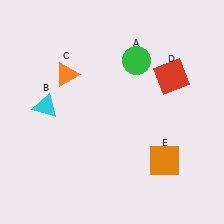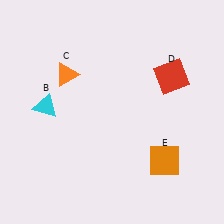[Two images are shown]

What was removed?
The green circle (A) was removed in Image 2.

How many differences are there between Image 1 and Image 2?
There is 1 difference between the two images.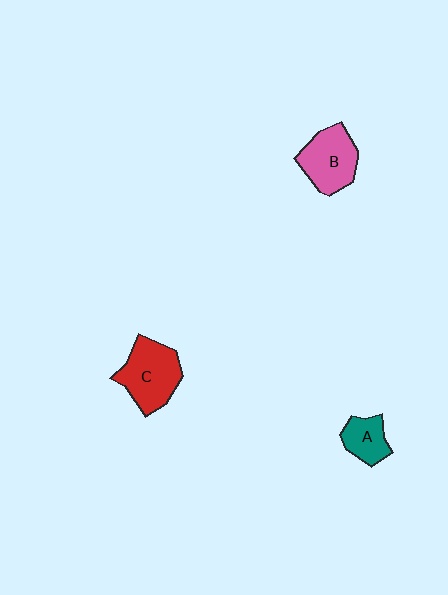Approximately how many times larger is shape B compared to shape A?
Approximately 1.7 times.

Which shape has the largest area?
Shape C (red).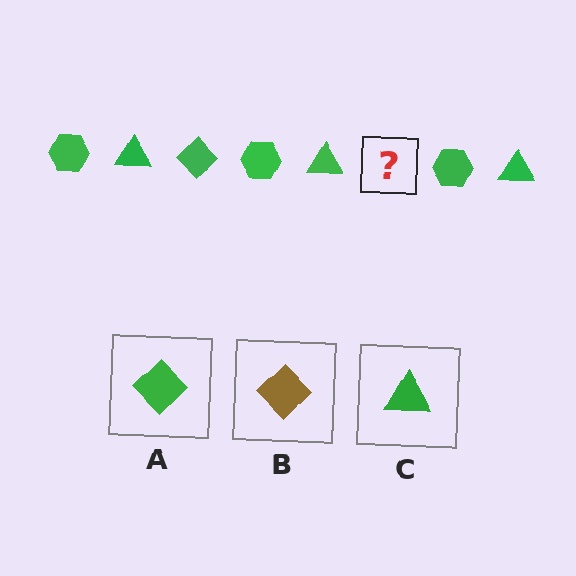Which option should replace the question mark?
Option A.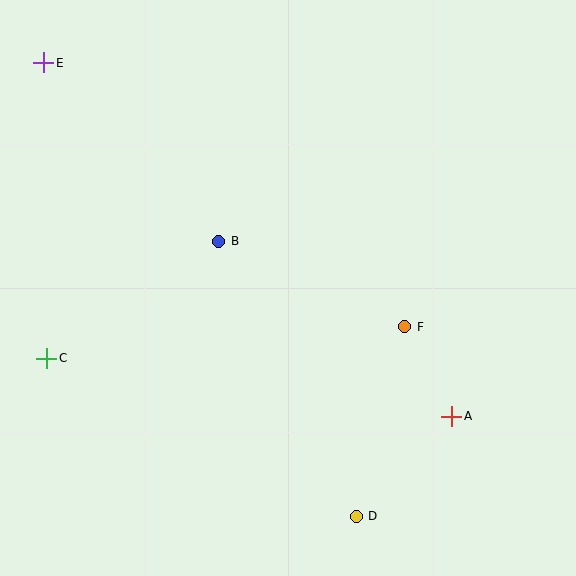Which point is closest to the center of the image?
Point B at (219, 241) is closest to the center.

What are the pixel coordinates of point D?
Point D is at (356, 516).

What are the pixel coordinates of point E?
Point E is at (43, 63).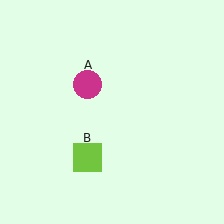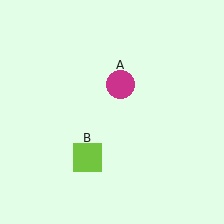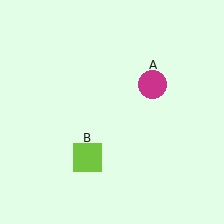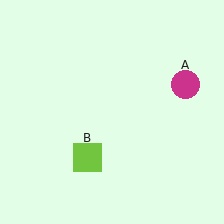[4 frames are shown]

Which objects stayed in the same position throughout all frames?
Lime square (object B) remained stationary.